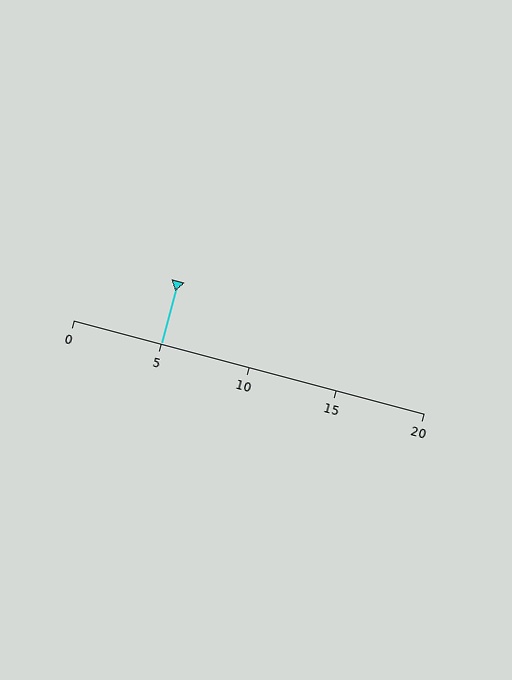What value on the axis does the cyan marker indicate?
The marker indicates approximately 5.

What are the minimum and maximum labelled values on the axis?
The axis runs from 0 to 20.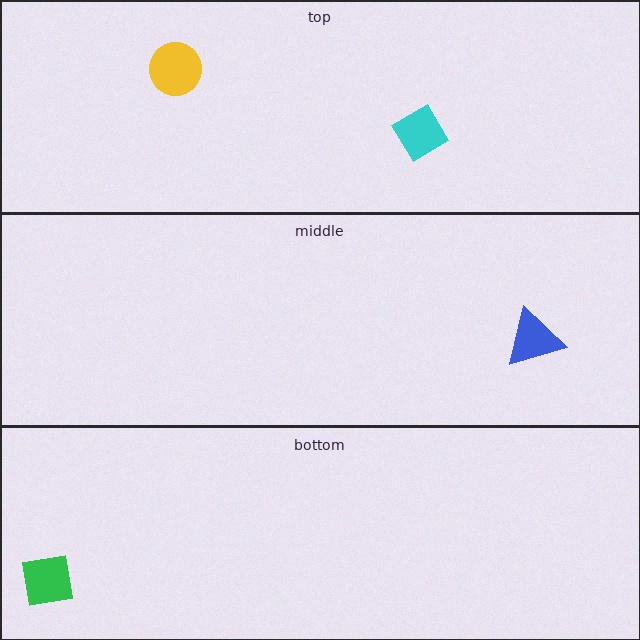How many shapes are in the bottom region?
1.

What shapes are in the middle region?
The blue triangle.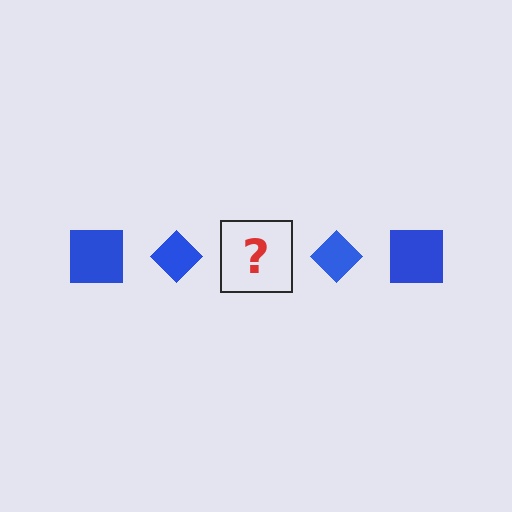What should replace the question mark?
The question mark should be replaced with a blue square.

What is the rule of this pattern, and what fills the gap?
The rule is that the pattern cycles through square, diamond shapes in blue. The gap should be filled with a blue square.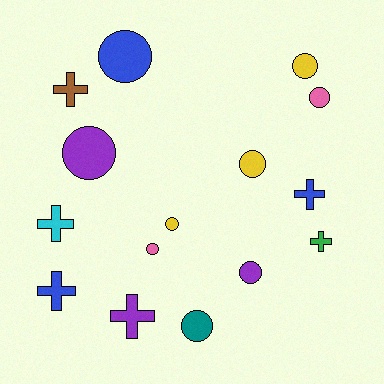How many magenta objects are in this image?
There are no magenta objects.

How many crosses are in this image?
There are 6 crosses.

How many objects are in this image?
There are 15 objects.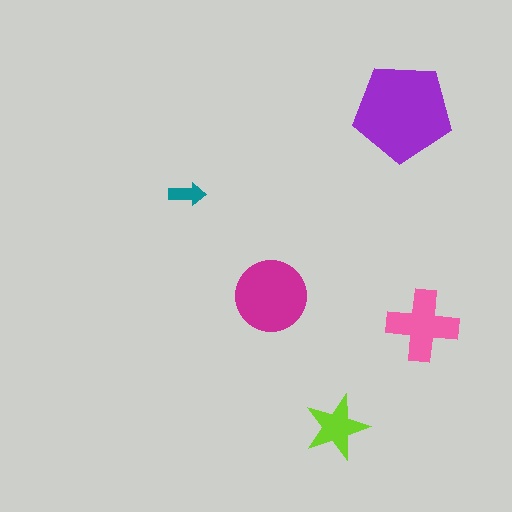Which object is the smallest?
The teal arrow.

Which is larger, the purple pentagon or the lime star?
The purple pentagon.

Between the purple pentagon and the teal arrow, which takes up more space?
The purple pentagon.